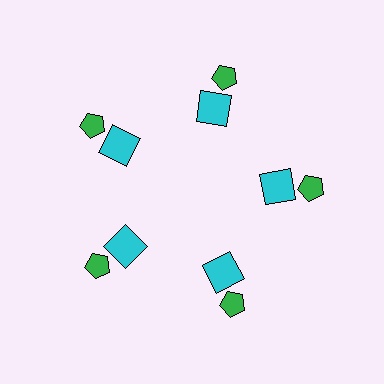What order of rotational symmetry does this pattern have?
This pattern has 5-fold rotational symmetry.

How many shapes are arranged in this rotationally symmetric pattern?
There are 10 shapes, arranged in 5 groups of 2.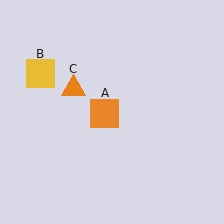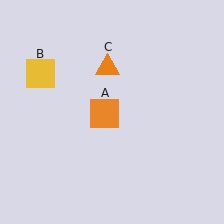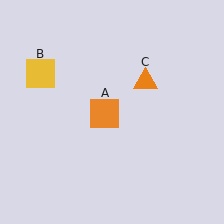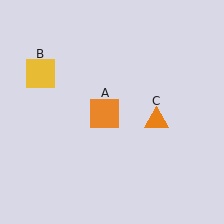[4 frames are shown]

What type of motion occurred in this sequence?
The orange triangle (object C) rotated clockwise around the center of the scene.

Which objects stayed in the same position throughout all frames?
Orange square (object A) and yellow square (object B) remained stationary.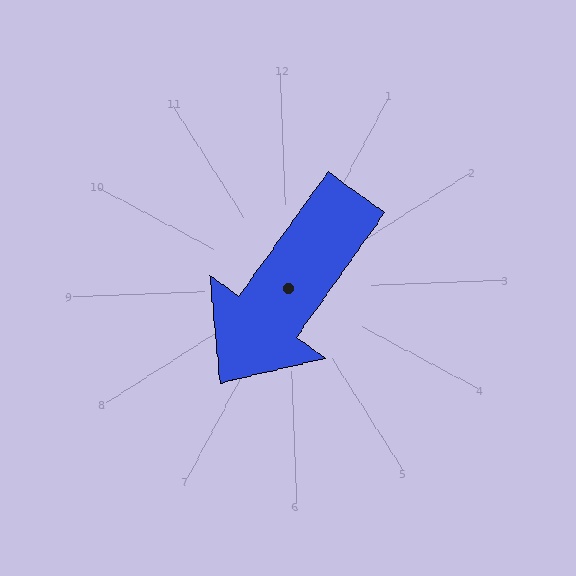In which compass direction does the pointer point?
Southwest.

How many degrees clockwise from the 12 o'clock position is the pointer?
Approximately 218 degrees.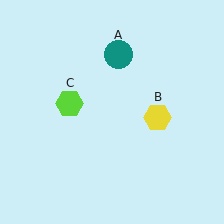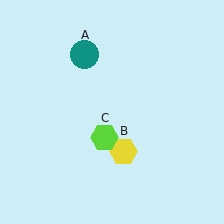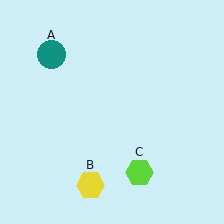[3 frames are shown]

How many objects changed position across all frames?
3 objects changed position: teal circle (object A), yellow hexagon (object B), lime hexagon (object C).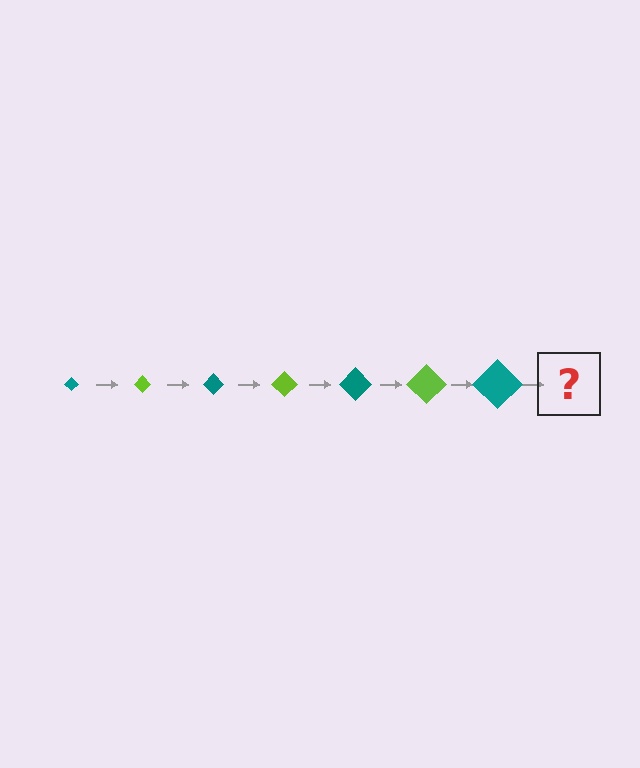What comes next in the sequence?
The next element should be a lime diamond, larger than the previous one.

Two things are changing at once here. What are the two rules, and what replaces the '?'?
The two rules are that the diamond grows larger each step and the color cycles through teal and lime. The '?' should be a lime diamond, larger than the previous one.